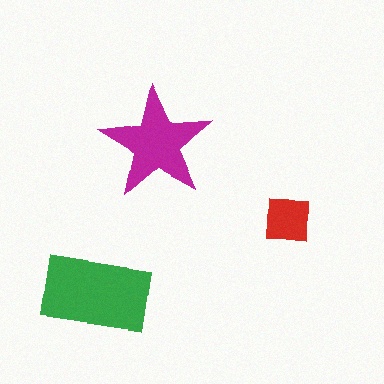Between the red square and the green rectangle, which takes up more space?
The green rectangle.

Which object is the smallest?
The red square.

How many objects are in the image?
There are 3 objects in the image.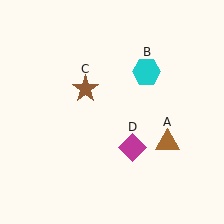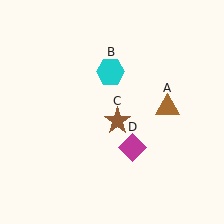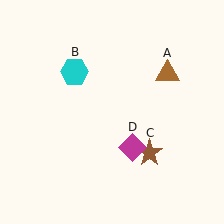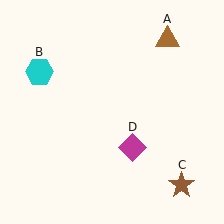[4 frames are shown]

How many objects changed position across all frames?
3 objects changed position: brown triangle (object A), cyan hexagon (object B), brown star (object C).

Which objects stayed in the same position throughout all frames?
Magenta diamond (object D) remained stationary.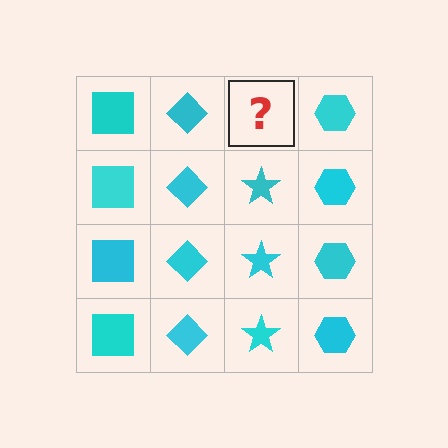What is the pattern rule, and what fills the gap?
The rule is that each column has a consistent shape. The gap should be filled with a cyan star.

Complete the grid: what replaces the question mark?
The question mark should be replaced with a cyan star.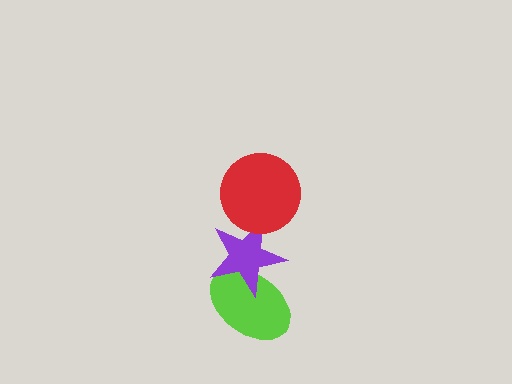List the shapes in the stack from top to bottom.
From top to bottom: the red circle, the purple star, the lime ellipse.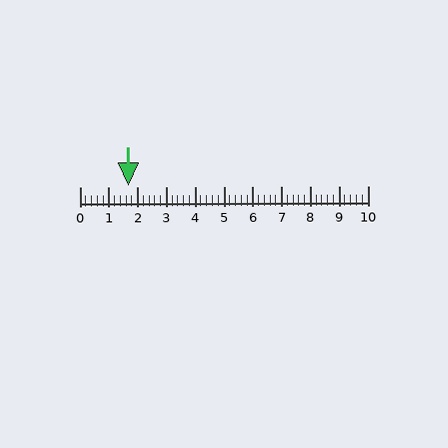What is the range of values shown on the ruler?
The ruler shows values from 0 to 10.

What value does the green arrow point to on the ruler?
The green arrow points to approximately 1.7.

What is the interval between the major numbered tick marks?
The major tick marks are spaced 1 units apart.